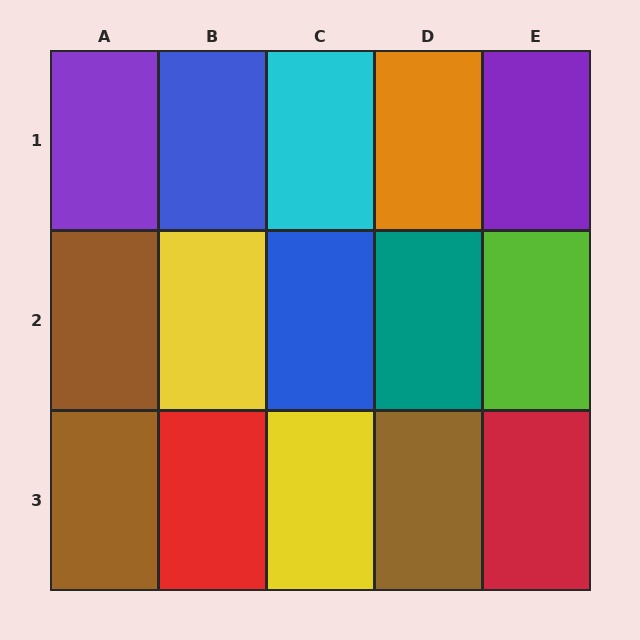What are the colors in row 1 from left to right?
Purple, blue, cyan, orange, purple.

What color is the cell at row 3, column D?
Brown.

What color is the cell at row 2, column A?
Brown.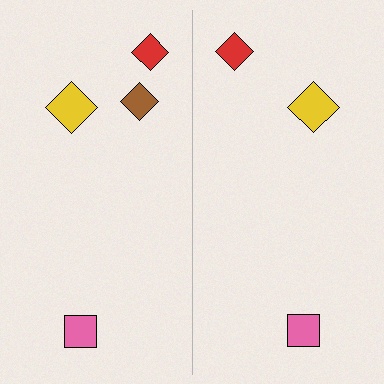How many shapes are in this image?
There are 7 shapes in this image.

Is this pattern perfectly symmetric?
No, the pattern is not perfectly symmetric. A brown diamond is missing from the right side.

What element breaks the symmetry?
A brown diamond is missing from the right side.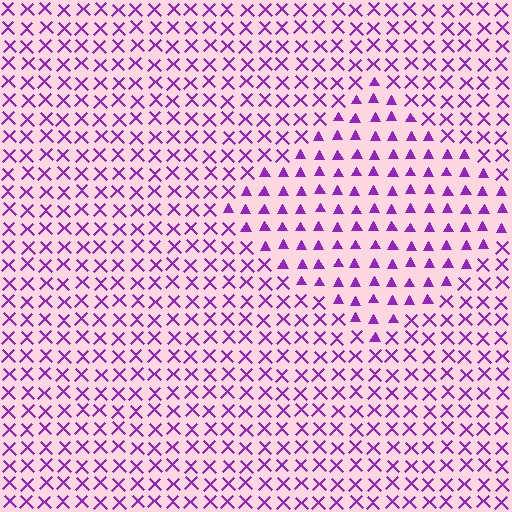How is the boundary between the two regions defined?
The boundary is defined by a change in element shape: triangles inside vs. X marks outside. All elements share the same color and spacing.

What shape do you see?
I see a diamond.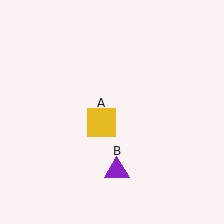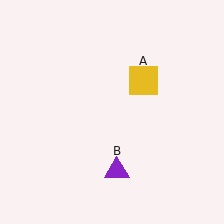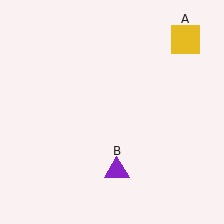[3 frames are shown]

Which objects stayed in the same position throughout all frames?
Purple triangle (object B) remained stationary.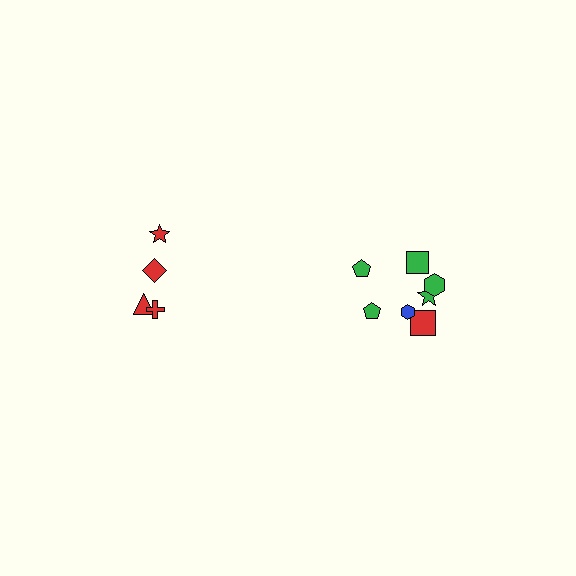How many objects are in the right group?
There are 7 objects.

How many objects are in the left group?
There are 4 objects.